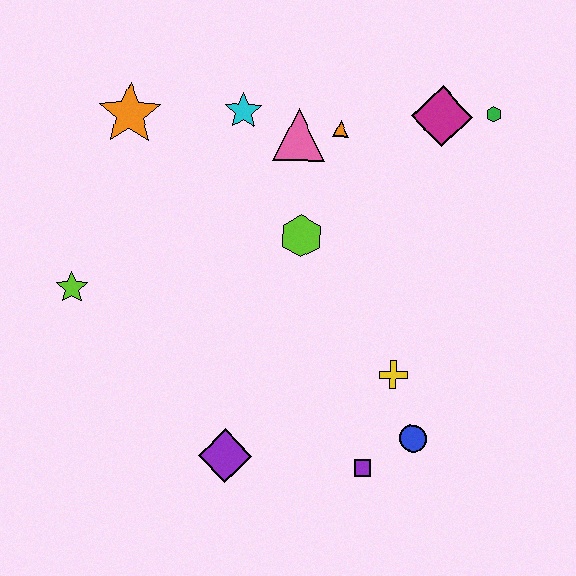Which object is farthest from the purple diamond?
The green hexagon is farthest from the purple diamond.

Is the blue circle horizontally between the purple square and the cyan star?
No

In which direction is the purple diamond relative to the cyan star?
The purple diamond is below the cyan star.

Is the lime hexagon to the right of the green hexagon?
No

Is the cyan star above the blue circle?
Yes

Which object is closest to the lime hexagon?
The pink triangle is closest to the lime hexagon.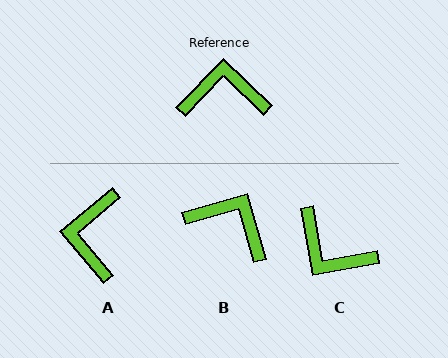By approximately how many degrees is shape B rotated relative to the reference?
Approximately 30 degrees clockwise.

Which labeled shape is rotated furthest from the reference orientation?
C, about 144 degrees away.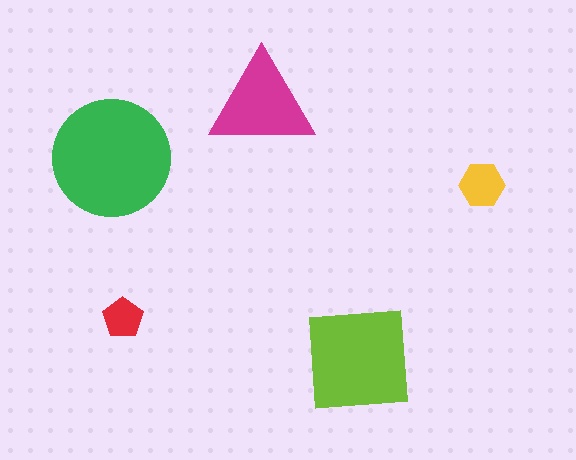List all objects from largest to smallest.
The green circle, the lime square, the magenta triangle, the yellow hexagon, the red pentagon.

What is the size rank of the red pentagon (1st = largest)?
5th.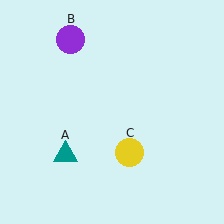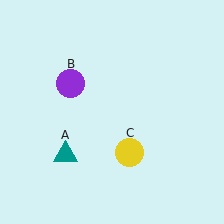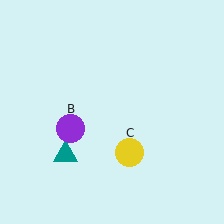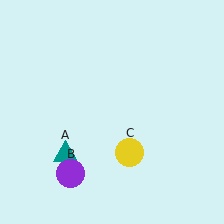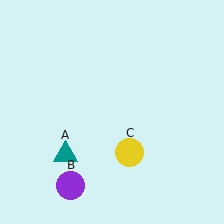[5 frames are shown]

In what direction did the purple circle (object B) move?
The purple circle (object B) moved down.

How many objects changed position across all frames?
1 object changed position: purple circle (object B).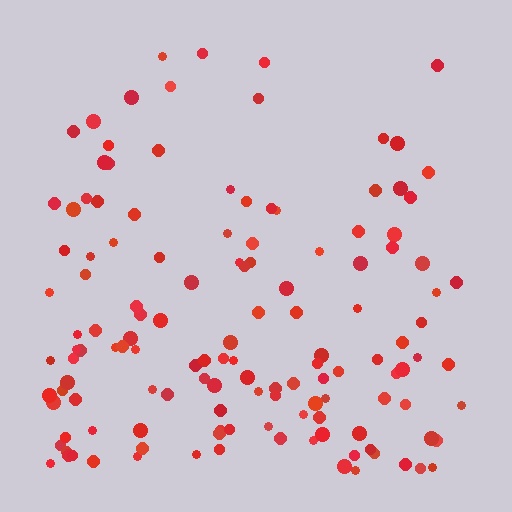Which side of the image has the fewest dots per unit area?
The top.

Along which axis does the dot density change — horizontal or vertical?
Vertical.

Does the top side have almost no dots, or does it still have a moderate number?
Still a moderate number, just noticeably fewer than the bottom.